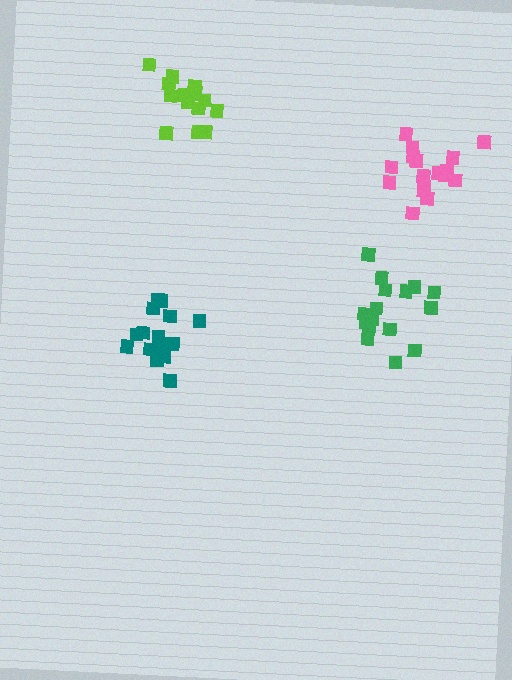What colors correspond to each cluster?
The clusters are colored: teal, green, lime, pink.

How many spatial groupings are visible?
There are 4 spatial groupings.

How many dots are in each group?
Group 1: 16 dots, Group 2: 16 dots, Group 3: 16 dots, Group 4: 17 dots (65 total).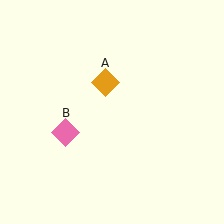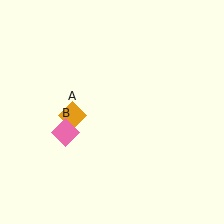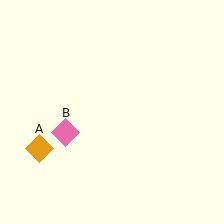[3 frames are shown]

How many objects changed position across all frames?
1 object changed position: orange diamond (object A).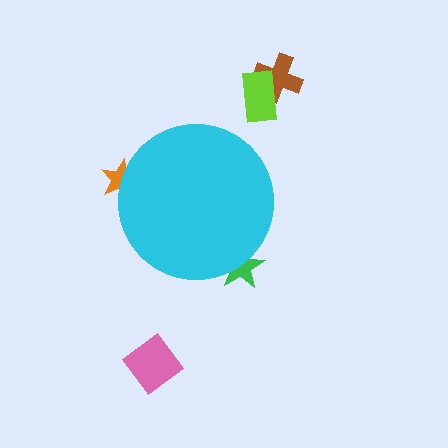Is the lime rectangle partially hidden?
No, the lime rectangle is fully visible.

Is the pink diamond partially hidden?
No, the pink diamond is fully visible.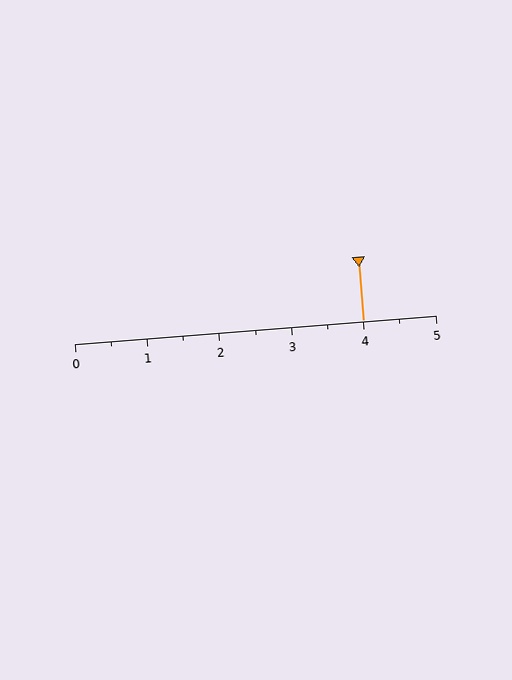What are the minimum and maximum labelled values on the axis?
The axis runs from 0 to 5.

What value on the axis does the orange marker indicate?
The marker indicates approximately 4.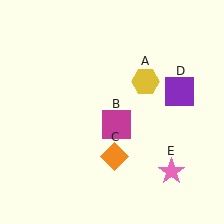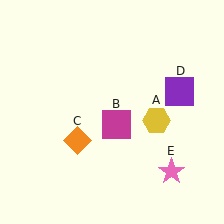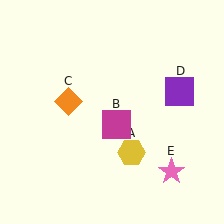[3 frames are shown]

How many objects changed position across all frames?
2 objects changed position: yellow hexagon (object A), orange diamond (object C).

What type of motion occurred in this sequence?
The yellow hexagon (object A), orange diamond (object C) rotated clockwise around the center of the scene.